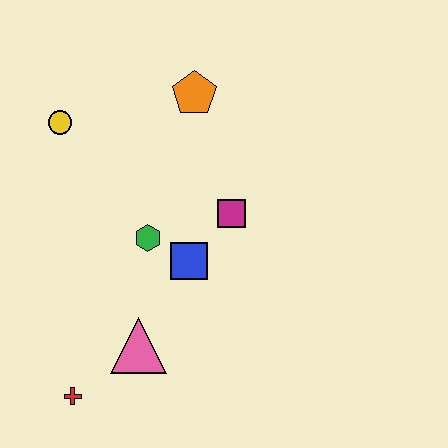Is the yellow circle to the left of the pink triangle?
Yes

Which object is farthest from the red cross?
The orange pentagon is farthest from the red cross.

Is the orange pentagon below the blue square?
No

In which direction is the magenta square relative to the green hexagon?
The magenta square is to the right of the green hexagon.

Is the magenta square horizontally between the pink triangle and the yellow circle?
No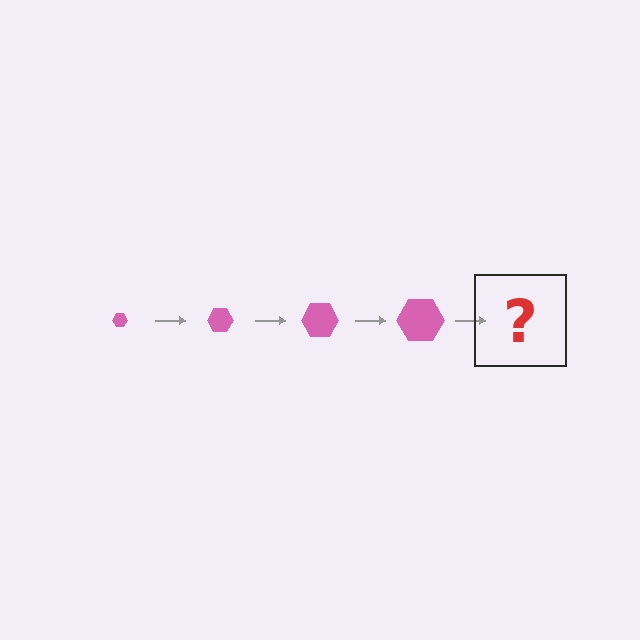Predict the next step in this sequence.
The next step is a pink hexagon, larger than the previous one.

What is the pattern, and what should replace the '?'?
The pattern is that the hexagon gets progressively larger each step. The '?' should be a pink hexagon, larger than the previous one.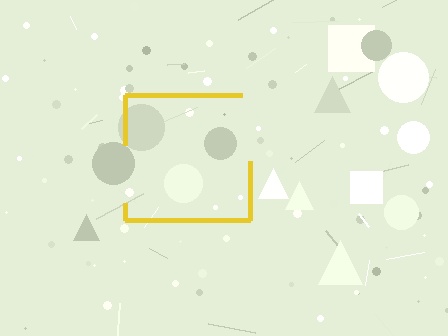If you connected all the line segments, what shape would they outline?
They would outline a square.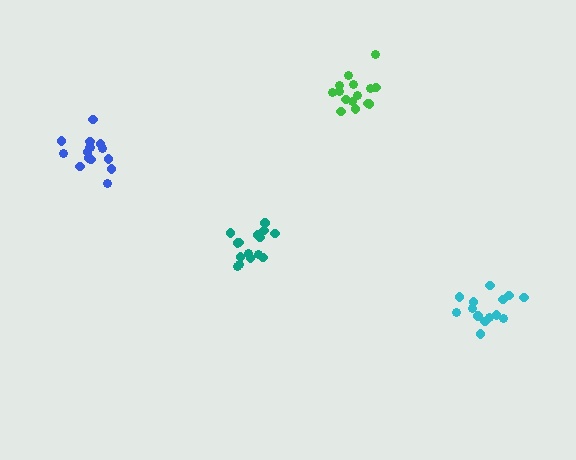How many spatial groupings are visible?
There are 4 spatial groupings.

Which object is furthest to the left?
The blue cluster is leftmost.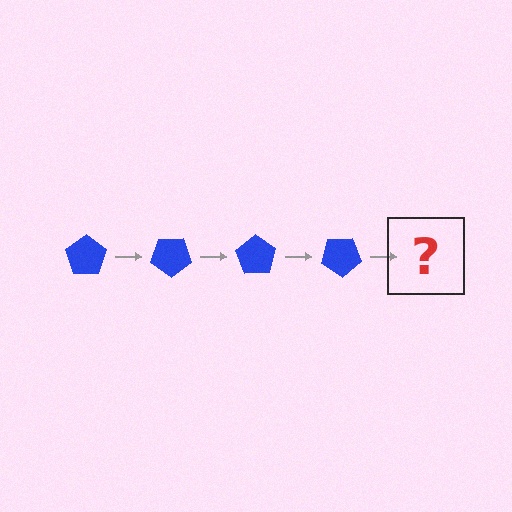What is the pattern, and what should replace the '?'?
The pattern is that the pentagon rotates 35 degrees each step. The '?' should be a blue pentagon rotated 140 degrees.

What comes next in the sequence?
The next element should be a blue pentagon rotated 140 degrees.